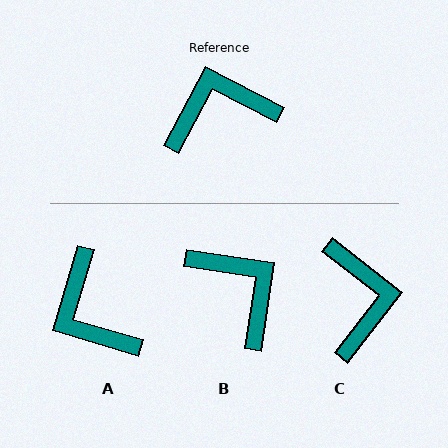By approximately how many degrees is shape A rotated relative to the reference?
Approximately 102 degrees counter-clockwise.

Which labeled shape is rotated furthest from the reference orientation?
A, about 102 degrees away.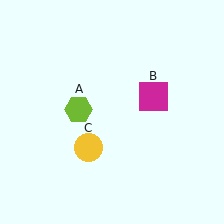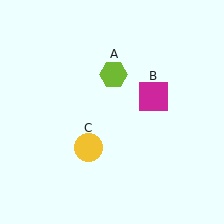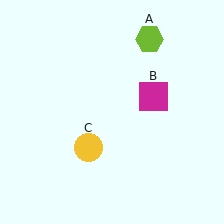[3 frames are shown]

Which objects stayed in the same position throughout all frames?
Magenta square (object B) and yellow circle (object C) remained stationary.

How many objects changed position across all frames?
1 object changed position: lime hexagon (object A).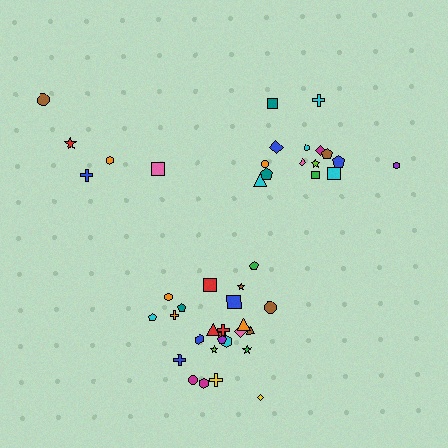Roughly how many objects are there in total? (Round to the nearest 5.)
Roughly 45 objects in total.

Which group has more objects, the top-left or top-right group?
The top-right group.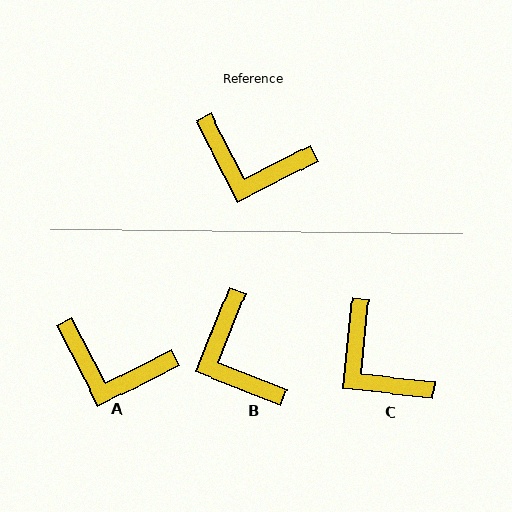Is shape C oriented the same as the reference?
No, it is off by about 33 degrees.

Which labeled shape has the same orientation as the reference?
A.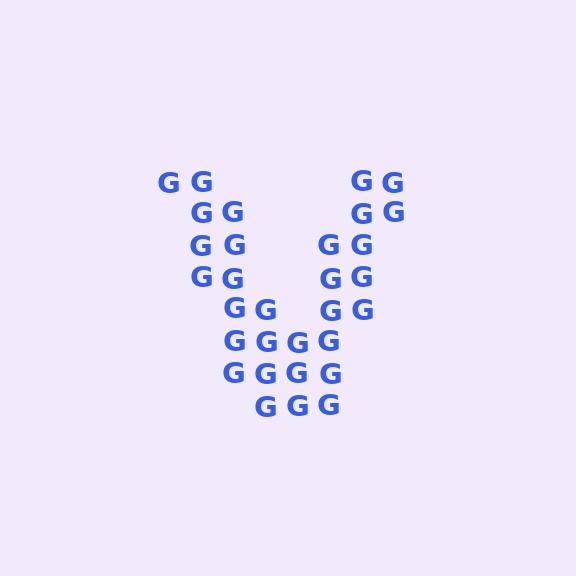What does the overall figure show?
The overall figure shows the letter V.